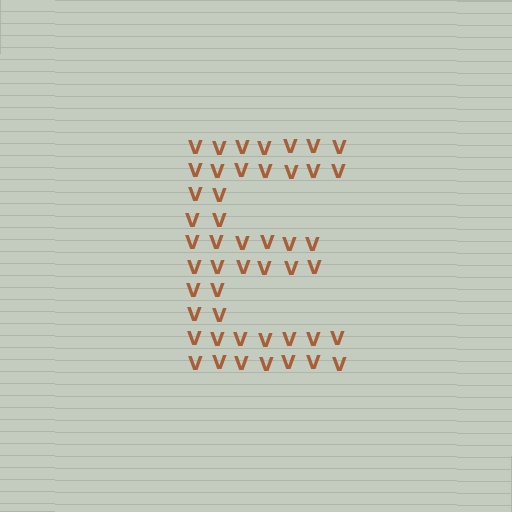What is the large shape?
The large shape is the letter E.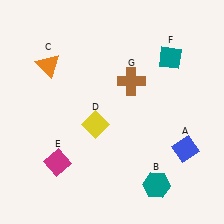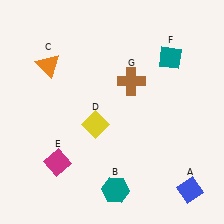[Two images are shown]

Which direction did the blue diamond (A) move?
The blue diamond (A) moved down.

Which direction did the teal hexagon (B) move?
The teal hexagon (B) moved left.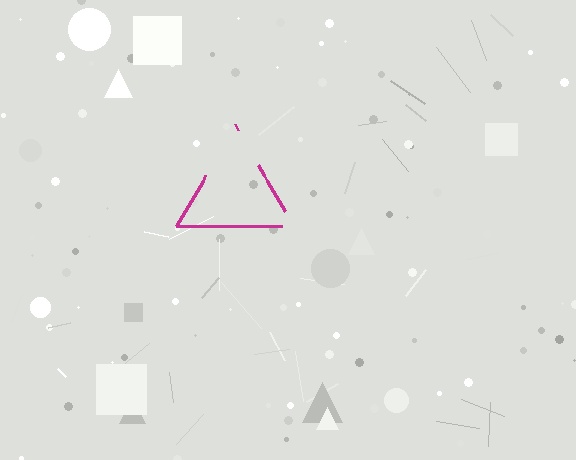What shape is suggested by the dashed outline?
The dashed outline suggests a triangle.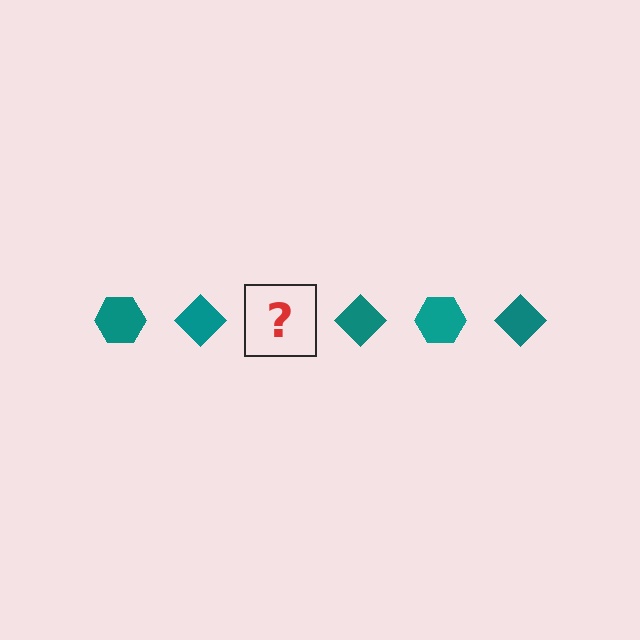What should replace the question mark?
The question mark should be replaced with a teal hexagon.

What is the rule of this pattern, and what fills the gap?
The rule is that the pattern cycles through hexagon, diamond shapes in teal. The gap should be filled with a teal hexagon.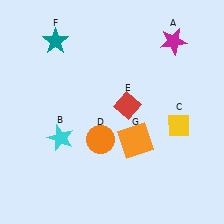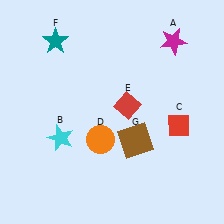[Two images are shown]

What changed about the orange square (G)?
In Image 1, G is orange. In Image 2, it changed to brown.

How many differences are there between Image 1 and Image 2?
There are 2 differences between the two images.